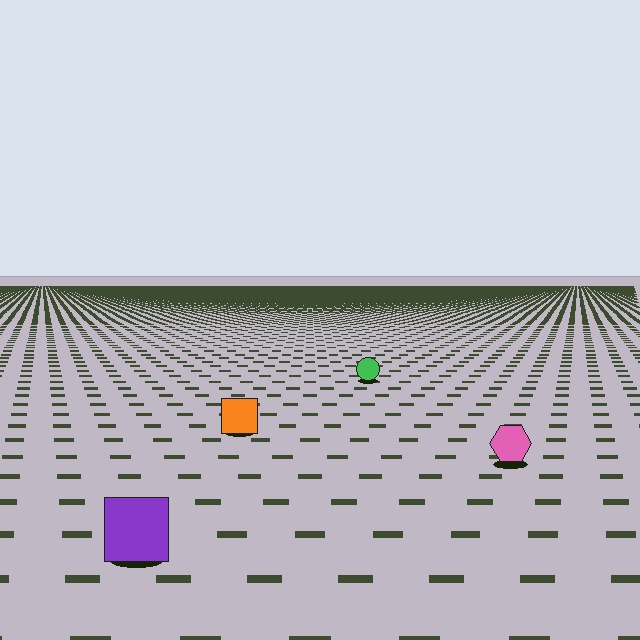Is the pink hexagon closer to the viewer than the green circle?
Yes. The pink hexagon is closer — you can tell from the texture gradient: the ground texture is coarser near it.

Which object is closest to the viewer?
The purple square is closest. The texture marks near it are larger and more spread out.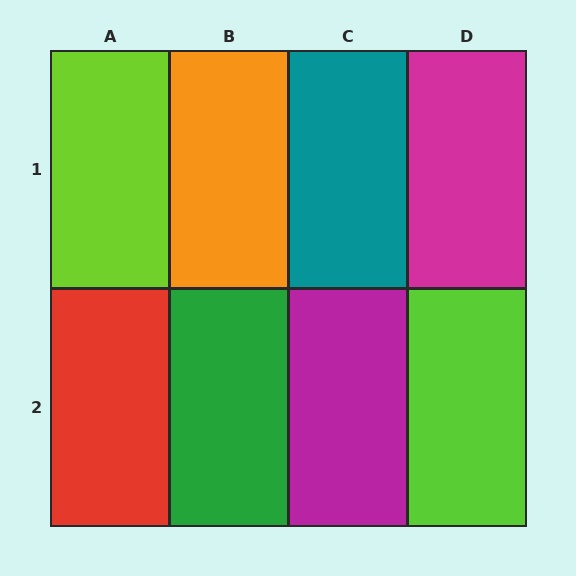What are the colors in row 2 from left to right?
Red, green, magenta, lime.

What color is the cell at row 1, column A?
Lime.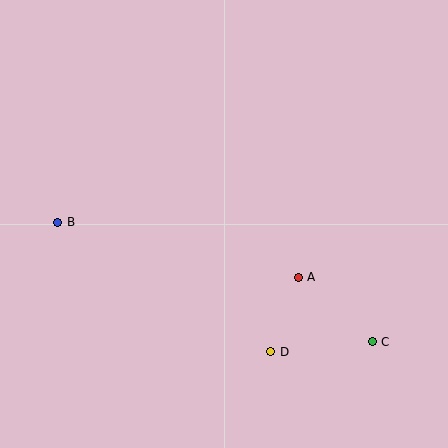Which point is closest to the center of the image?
Point A at (298, 277) is closest to the center.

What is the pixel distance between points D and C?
The distance between D and C is 102 pixels.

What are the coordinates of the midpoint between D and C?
The midpoint between D and C is at (322, 347).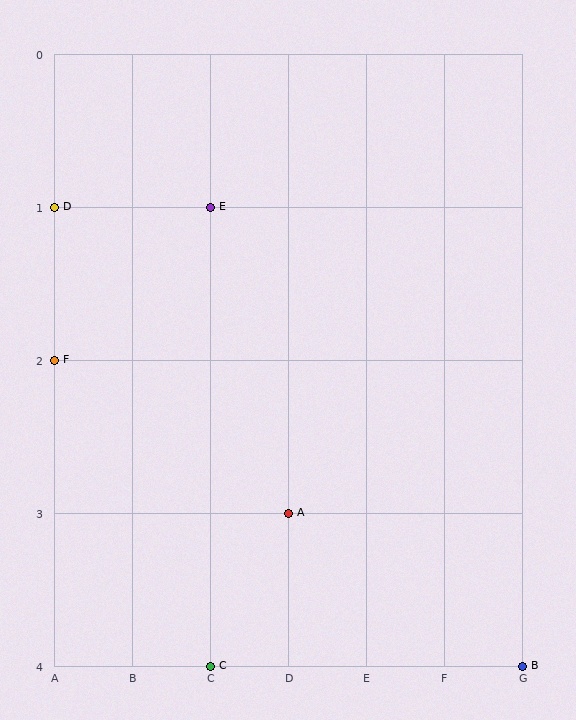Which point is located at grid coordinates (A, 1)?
Point D is at (A, 1).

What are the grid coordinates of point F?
Point F is at grid coordinates (A, 2).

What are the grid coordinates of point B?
Point B is at grid coordinates (G, 4).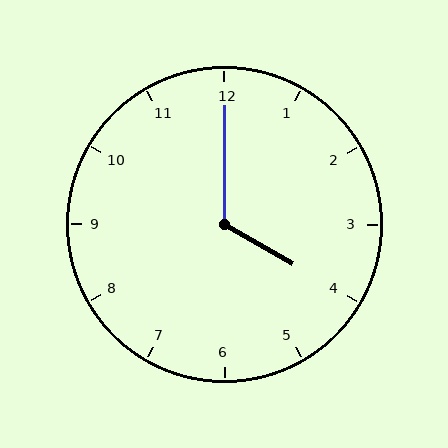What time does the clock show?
4:00.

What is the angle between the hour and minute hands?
Approximately 120 degrees.